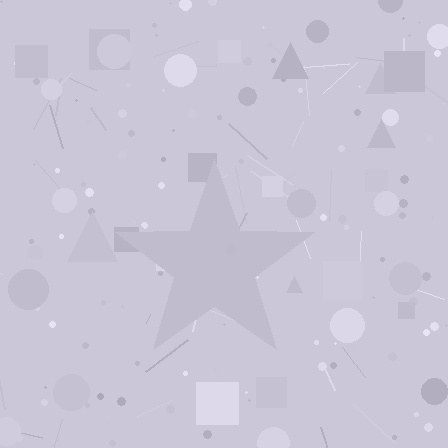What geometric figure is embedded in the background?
A star is embedded in the background.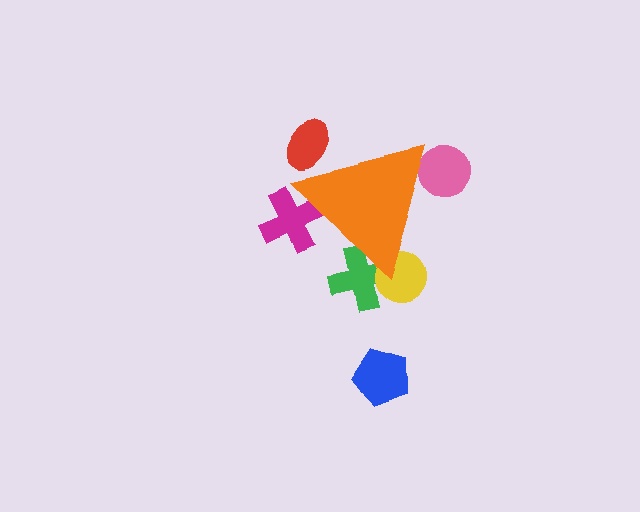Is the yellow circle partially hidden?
Yes, the yellow circle is partially hidden behind the orange triangle.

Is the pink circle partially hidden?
Yes, the pink circle is partially hidden behind the orange triangle.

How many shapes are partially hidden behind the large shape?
5 shapes are partially hidden.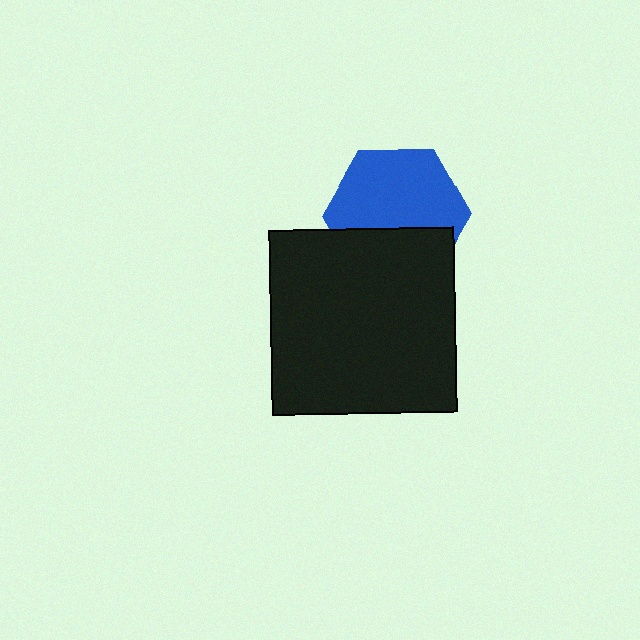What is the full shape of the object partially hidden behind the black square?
The partially hidden object is a blue hexagon.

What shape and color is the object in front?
The object in front is a black square.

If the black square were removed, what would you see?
You would see the complete blue hexagon.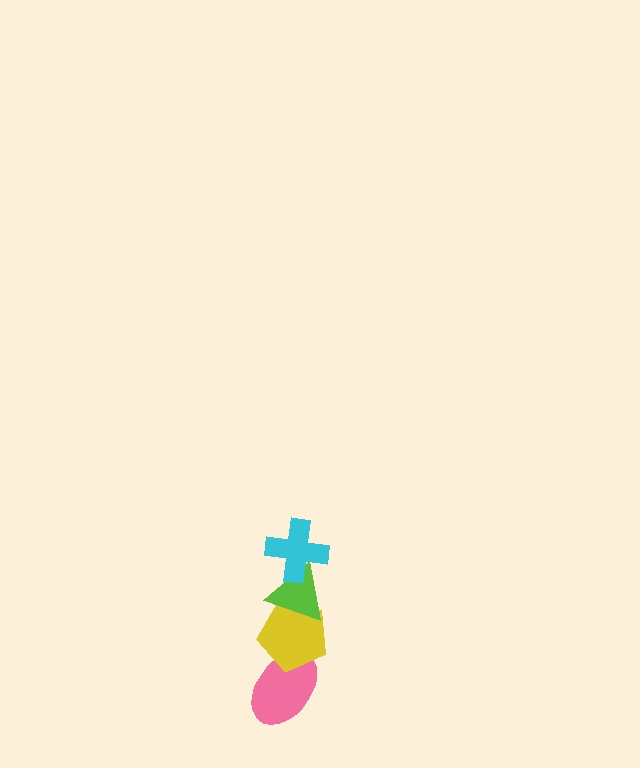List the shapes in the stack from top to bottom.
From top to bottom: the cyan cross, the lime triangle, the yellow pentagon, the pink ellipse.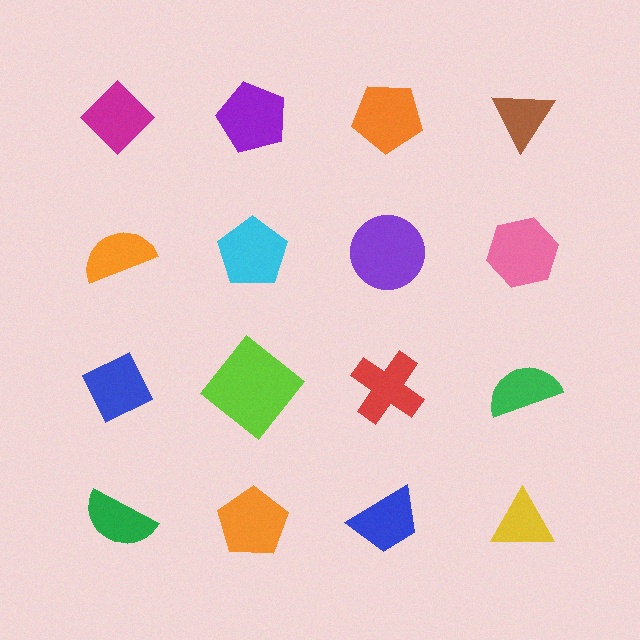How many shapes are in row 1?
4 shapes.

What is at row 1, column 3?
An orange pentagon.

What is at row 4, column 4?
A yellow triangle.